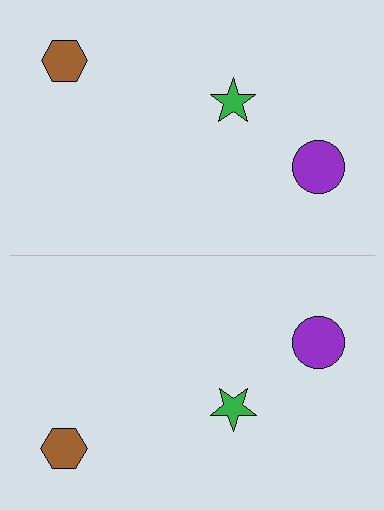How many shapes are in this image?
There are 6 shapes in this image.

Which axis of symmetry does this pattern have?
The pattern has a horizontal axis of symmetry running through the center of the image.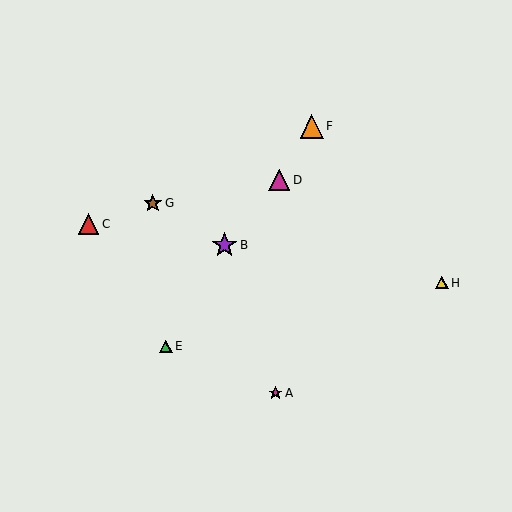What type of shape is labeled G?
Shape G is a brown star.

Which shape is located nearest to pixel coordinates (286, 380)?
The magenta star (labeled A) at (275, 393) is nearest to that location.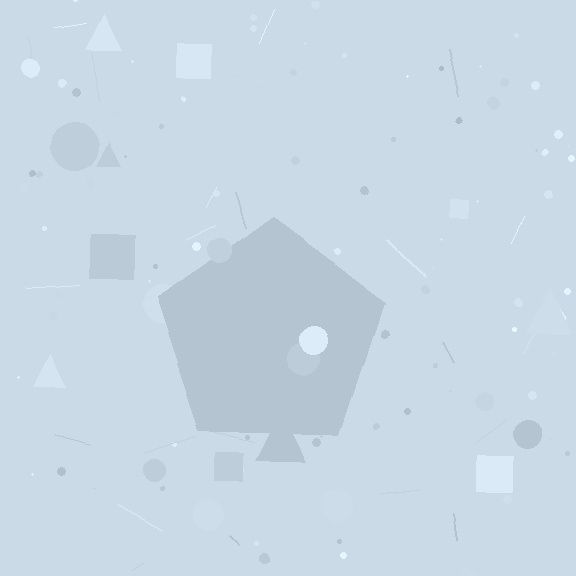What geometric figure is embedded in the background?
A pentagon is embedded in the background.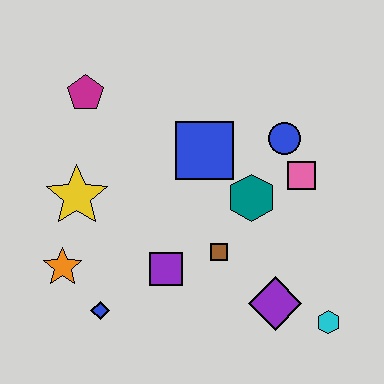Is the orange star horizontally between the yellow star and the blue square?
No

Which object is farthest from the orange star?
The cyan hexagon is farthest from the orange star.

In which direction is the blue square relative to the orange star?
The blue square is to the right of the orange star.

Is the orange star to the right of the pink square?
No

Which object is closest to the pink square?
The blue circle is closest to the pink square.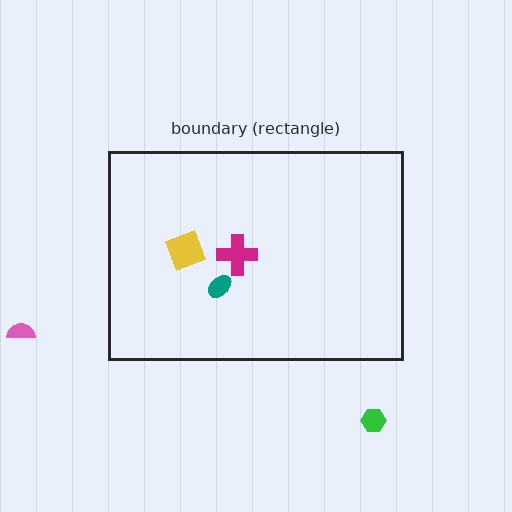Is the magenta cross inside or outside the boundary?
Inside.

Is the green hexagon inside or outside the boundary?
Outside.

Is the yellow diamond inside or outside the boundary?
Inside.